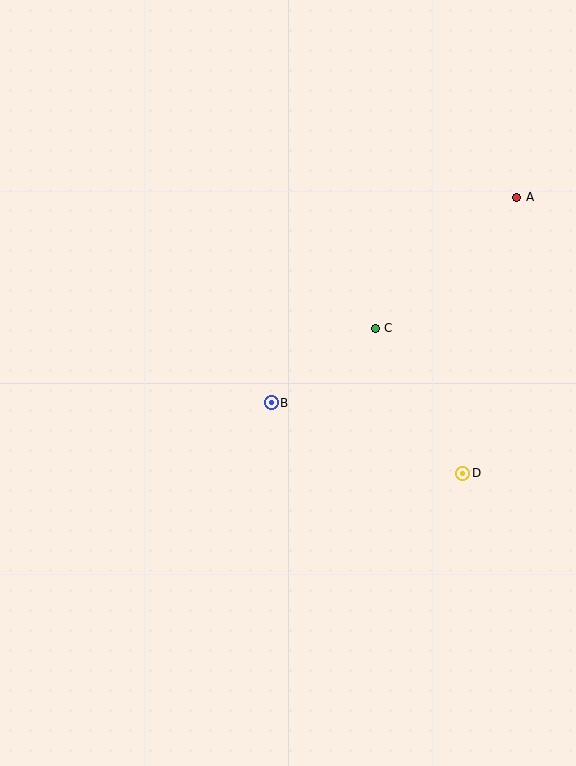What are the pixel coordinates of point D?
Point D is at (463, 473).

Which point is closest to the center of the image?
Point B at (271, 403) is closest to the center.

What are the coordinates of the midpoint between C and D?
The midpoint between C and D is at (419, 401).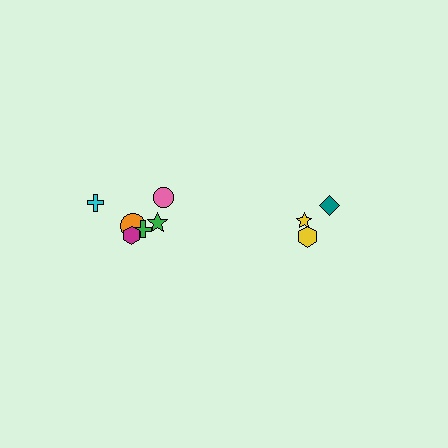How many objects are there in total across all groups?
There are 9 objects.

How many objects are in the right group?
There are 3 objects.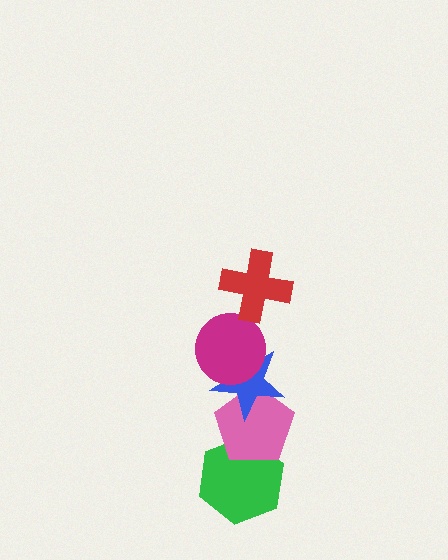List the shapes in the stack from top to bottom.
From top to bottom: the red cross, the magenta circle, the blue star, the pink pentagon, the green hexagon.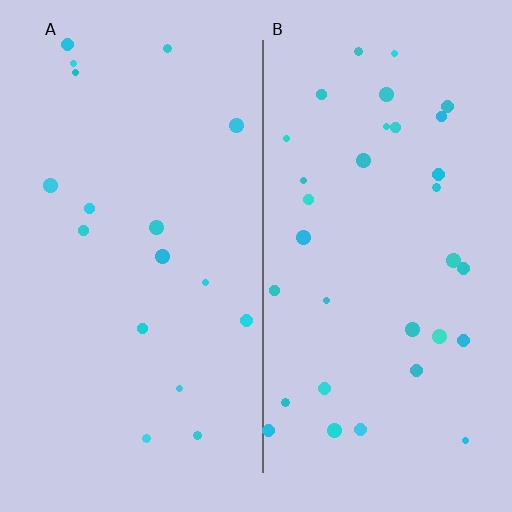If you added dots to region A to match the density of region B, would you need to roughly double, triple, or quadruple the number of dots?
Approximately double.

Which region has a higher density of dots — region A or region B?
B (the right).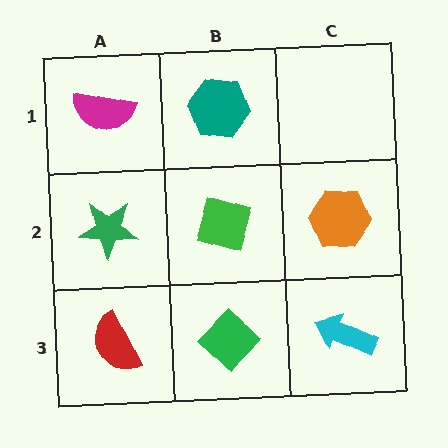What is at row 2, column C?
An orange hexagon.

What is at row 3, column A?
A red semicircle.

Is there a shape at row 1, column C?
No, that cell is empty.